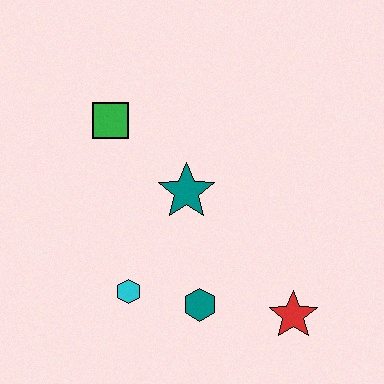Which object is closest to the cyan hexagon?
The teal hexagon is closest to the cyan hexagon.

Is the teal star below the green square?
Yes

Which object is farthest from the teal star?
The red star is farthest from the teal star.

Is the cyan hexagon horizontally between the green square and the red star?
Yes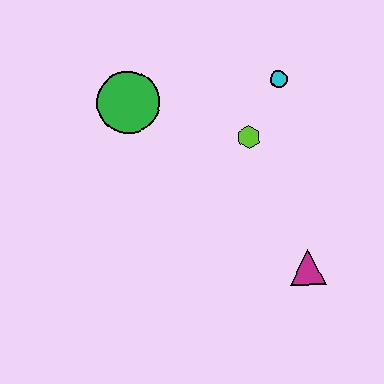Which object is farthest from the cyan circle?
The magenta triangle is farthest from the cyan circle.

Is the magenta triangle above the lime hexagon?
No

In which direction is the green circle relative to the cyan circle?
The green circle is to the left of the cyan circle.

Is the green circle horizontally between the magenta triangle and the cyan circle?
No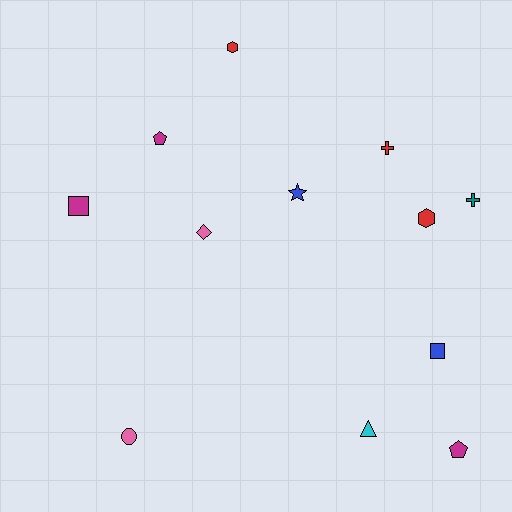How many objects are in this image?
There are 12 objects.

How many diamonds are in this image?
There is 1 diamond.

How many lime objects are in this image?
There are no lime objects.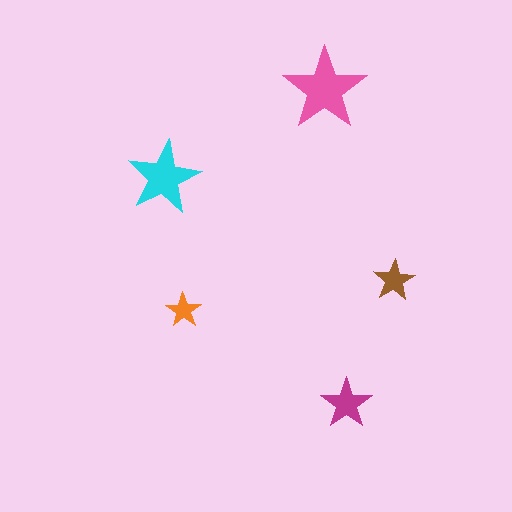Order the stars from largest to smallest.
the pink one, the cyan one, the magenta one, the brown one, the orange one.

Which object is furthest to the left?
The cyan star is leftmost.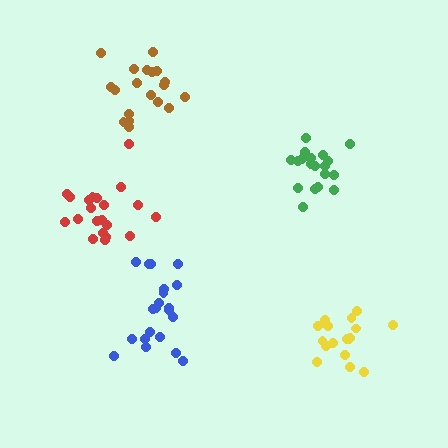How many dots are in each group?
Group 1: 21 dots, Group 2: 21 dots, Group 3: 19 dots, Group 4: 17 dots, Group 5: 19 dots (97 total).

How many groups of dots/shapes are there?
There are 5 groups.